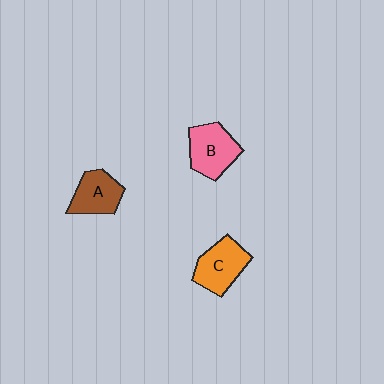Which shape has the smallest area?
Shape A (brown).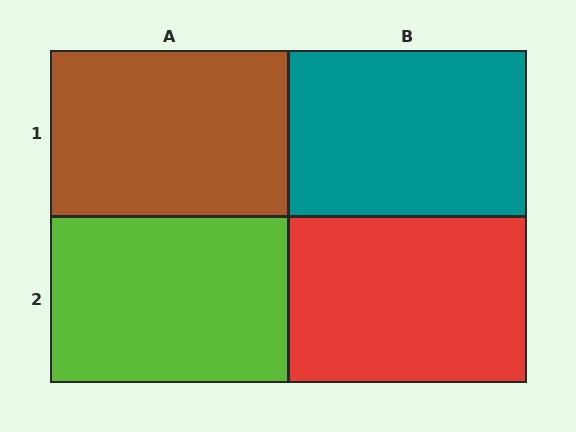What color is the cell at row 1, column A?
Brown.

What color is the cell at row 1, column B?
Teal.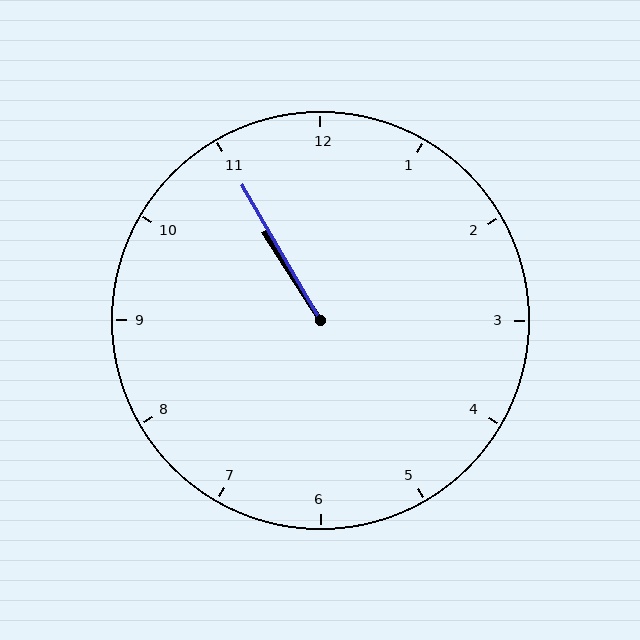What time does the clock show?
10:55.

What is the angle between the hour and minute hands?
Approximately 2 degrees.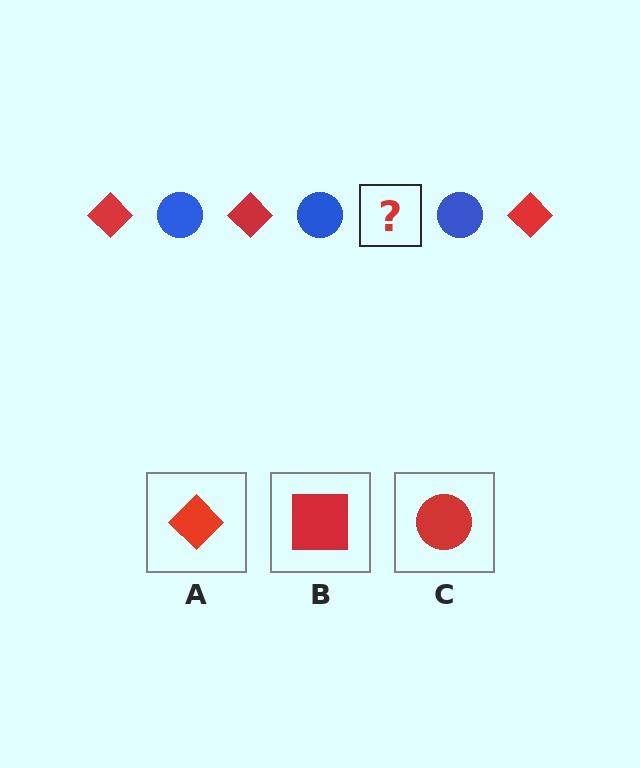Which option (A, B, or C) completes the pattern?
A.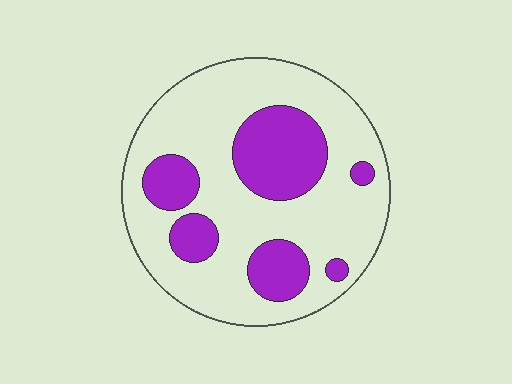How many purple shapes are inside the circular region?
6.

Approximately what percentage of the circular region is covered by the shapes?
Approximately 30%.